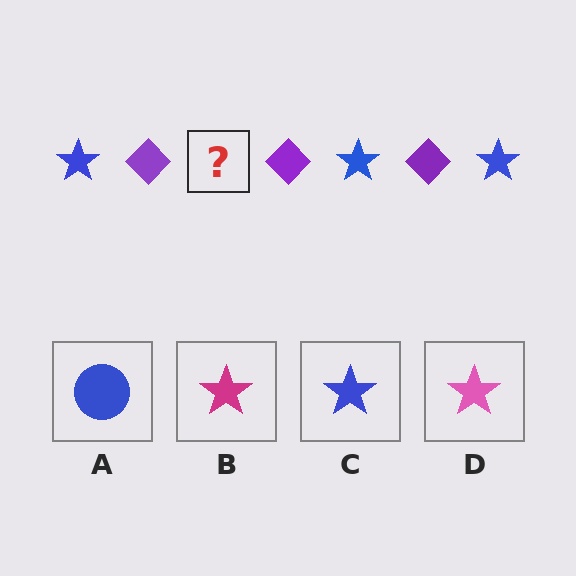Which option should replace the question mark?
Option C.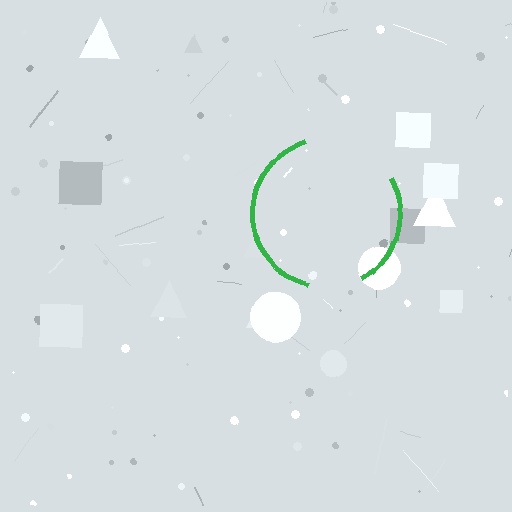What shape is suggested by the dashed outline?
The dashed outline suggests a circle.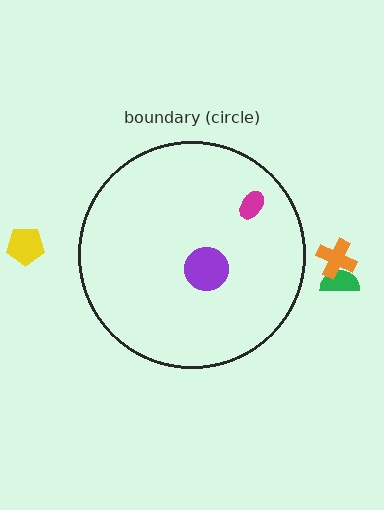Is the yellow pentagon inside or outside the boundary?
Outside.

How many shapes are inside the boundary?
2 inside, 3 outside.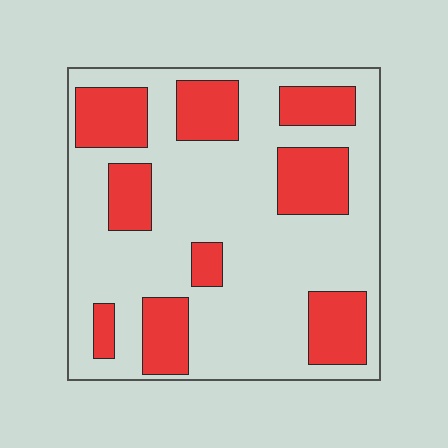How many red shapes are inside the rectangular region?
9.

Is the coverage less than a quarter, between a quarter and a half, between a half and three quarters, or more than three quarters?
Between a quarter and a half.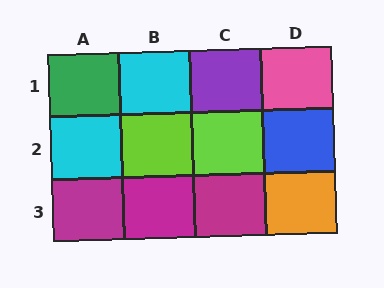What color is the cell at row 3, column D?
Orange.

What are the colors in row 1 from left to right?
Green, cyan, purple, pink.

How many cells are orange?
1 cell is orange.